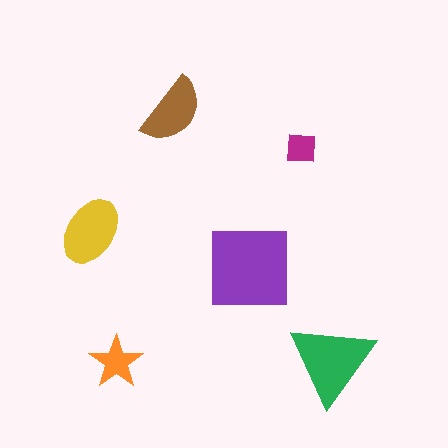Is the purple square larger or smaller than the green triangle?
Larger.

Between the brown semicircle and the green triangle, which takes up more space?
The green triangle.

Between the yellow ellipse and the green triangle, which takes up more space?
The green triangle.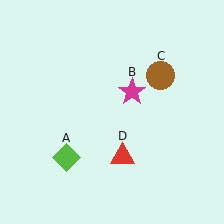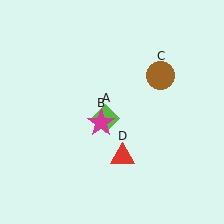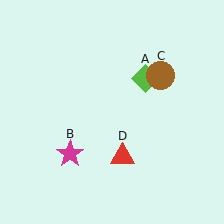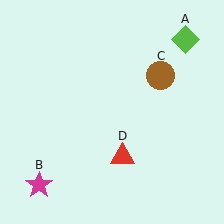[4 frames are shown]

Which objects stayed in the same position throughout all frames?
Brown circle (object C) and red triangle (object D) remained stationary.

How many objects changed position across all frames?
2 objects changed position: lime diamond (object A), magenta star (object B).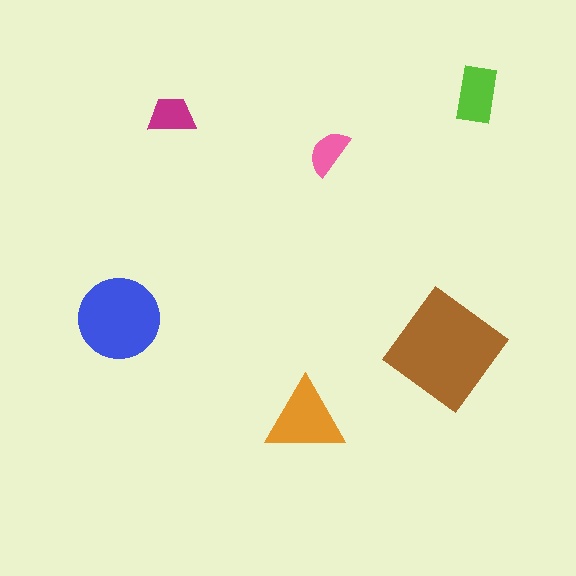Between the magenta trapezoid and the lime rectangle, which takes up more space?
The lime rectangle.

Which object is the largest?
The brown diamond.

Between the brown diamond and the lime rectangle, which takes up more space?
The brown diamond.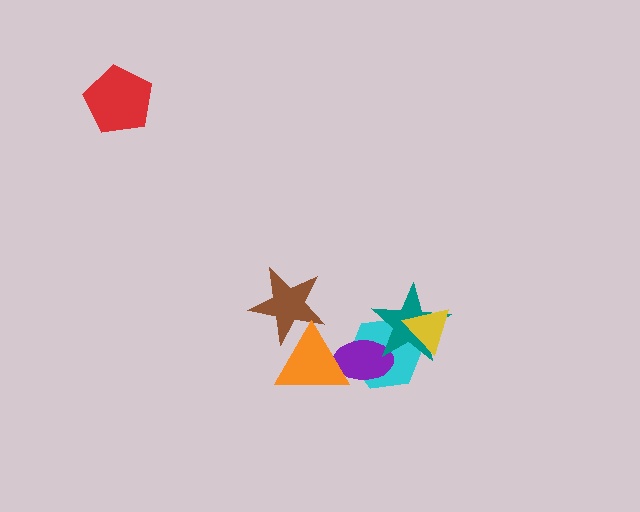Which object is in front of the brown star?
The orange triangle is in front of the brown star.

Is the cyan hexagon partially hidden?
Yes, it is partially covered by another shape.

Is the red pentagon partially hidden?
No, no other shape covers it.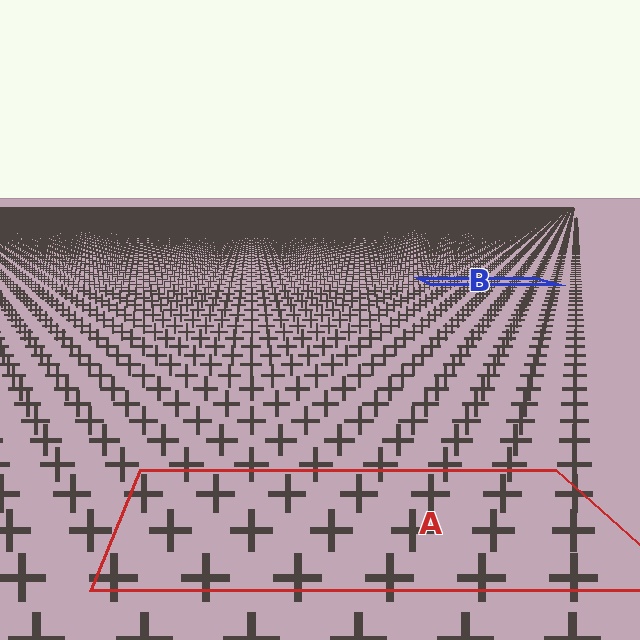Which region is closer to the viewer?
Region A is closer. The texture elements there are larger and more spread out.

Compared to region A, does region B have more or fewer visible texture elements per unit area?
Region B has more texture elements per unit area — they are packed more densely because it is farther away.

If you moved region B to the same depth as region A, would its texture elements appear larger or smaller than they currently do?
They would appear larger. At a closer depth, the same texture elements are projected at a bigger on-screen size.